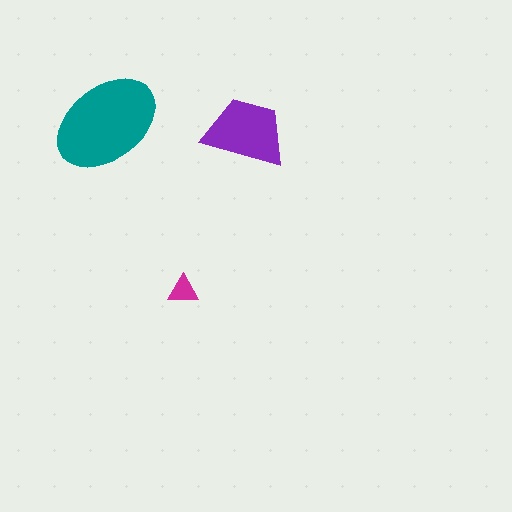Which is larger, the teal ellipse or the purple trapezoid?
The teal ellipse.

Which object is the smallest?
The magenta triangle.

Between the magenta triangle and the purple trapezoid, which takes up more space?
The purple trapezoid.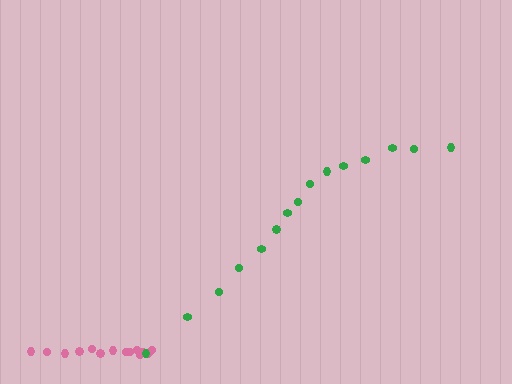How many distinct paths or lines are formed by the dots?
There are 2 distinct paths.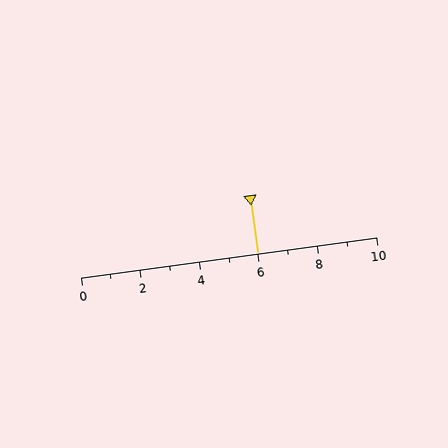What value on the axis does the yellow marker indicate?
The marker indicates approximately 6.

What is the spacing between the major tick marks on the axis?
The major ticks are spaced 2 apart.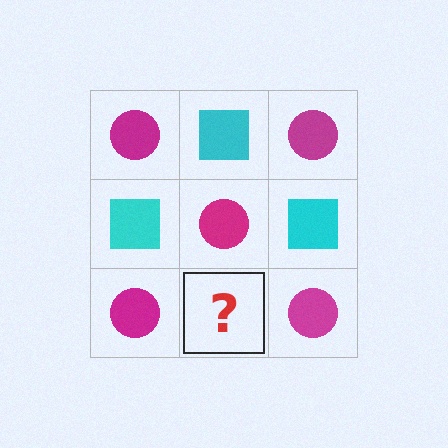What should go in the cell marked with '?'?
The missing cell should contain a cyan square.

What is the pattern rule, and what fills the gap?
The rule is that it alternates magenta circle and cyan square in a checkerboard pattern. The gap should be filled with a cyan square.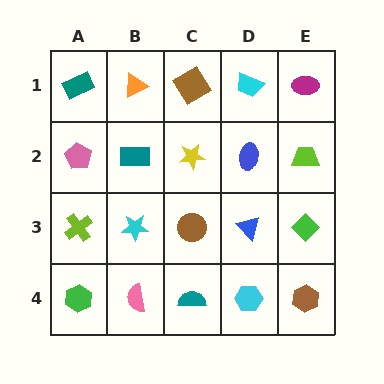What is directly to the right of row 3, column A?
A cyan star.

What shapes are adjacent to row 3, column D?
A blue ellipse (row 2, column D), a cyan hexagon (row 4, column D), a brown circle (row 3, column C), a green diamond (row 3, column E).